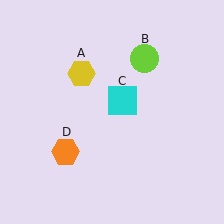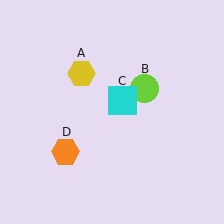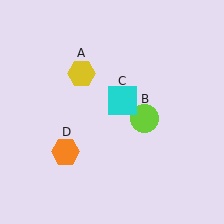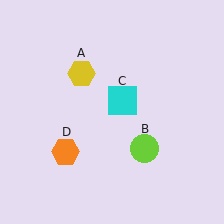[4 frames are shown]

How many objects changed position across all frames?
1 object changed position: lime circle (object B).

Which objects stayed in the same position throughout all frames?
Yellow hexagon (object A) and cyan square (object C) and orange hexagon (object D) remained stationary.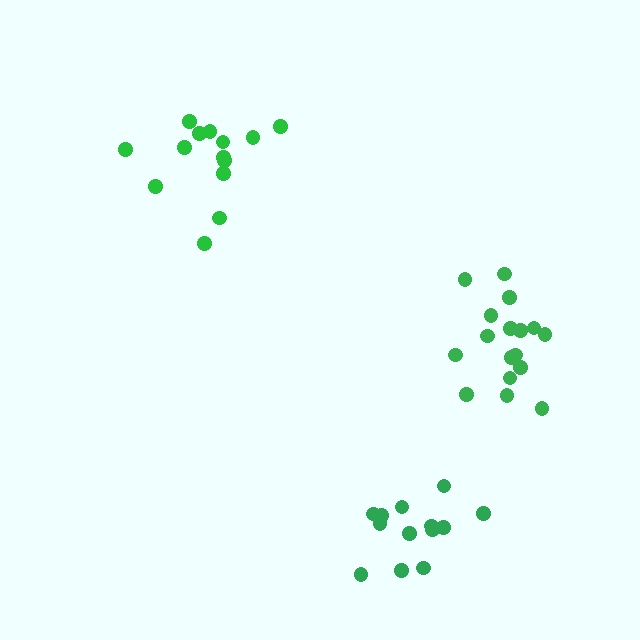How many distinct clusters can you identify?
There are 3 distinct clusters.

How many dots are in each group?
Group 1: 13 dots, Group 2: 17 dots, Group 3: 14 dots (44 total).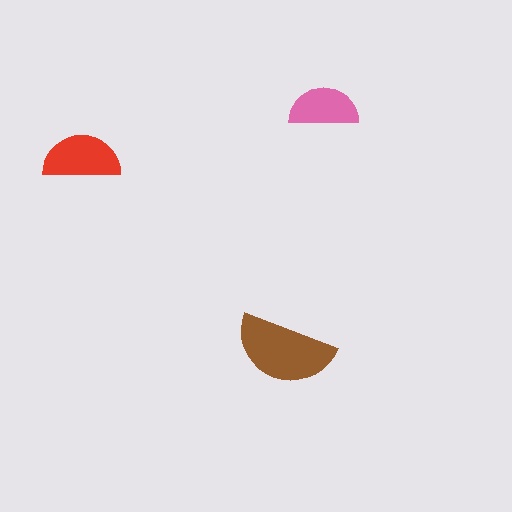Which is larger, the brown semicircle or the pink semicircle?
The brown one.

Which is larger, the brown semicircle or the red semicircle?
The brown one.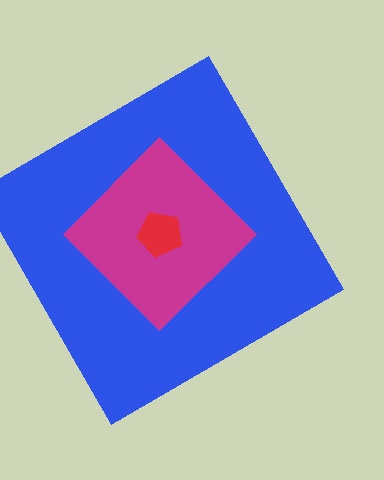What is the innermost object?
The red pentagon.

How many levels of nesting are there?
3.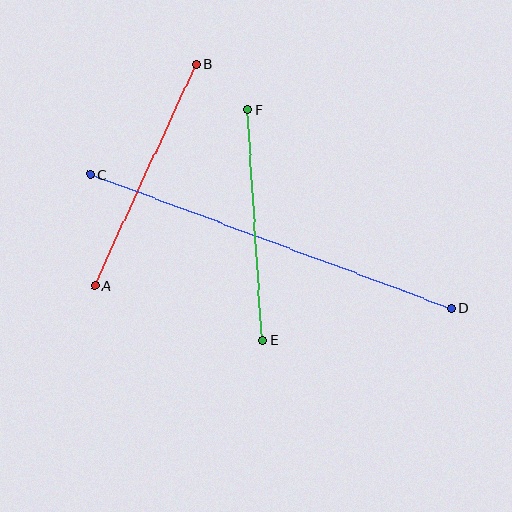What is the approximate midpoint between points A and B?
The midpoint is at approximately (145, 175) pixels.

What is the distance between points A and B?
The distance is approximately 243 pixels.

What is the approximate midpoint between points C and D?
The midpoint is at approximately (271, 241) pixels.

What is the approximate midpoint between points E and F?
The midpoint is at approximately (255, 225) pixels.